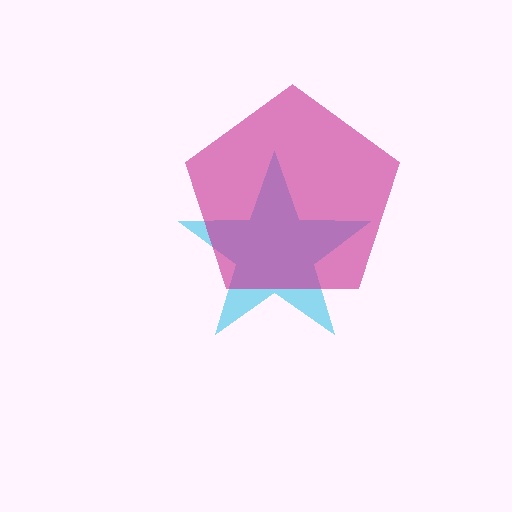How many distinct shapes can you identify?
There are 2 distinct shapes: a cyan star, a magenta pentagon.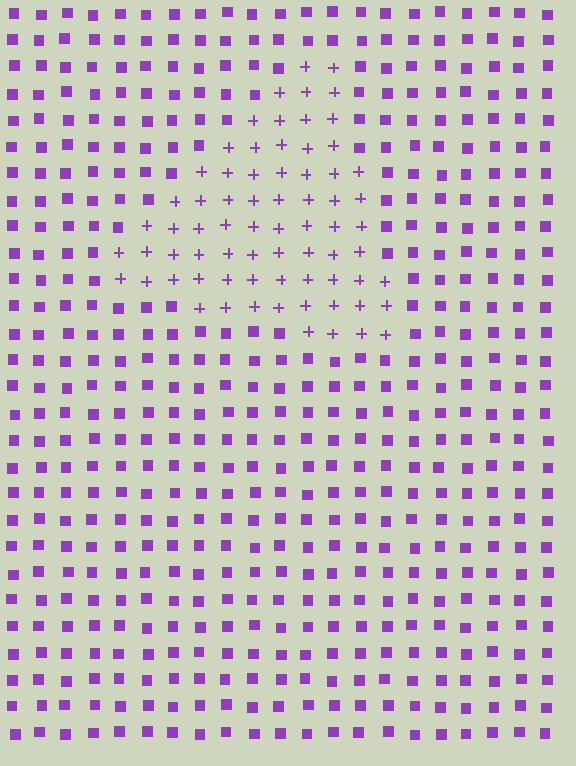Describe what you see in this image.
The image is filled with small purple elements arranged in a uniform grid. A triangle-shaped region contains plus signs, while the surrounding area contains squares. The boundary is defined purely by the change in element shape.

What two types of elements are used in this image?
The image uses plus signs inside the triangle region and squares outside it.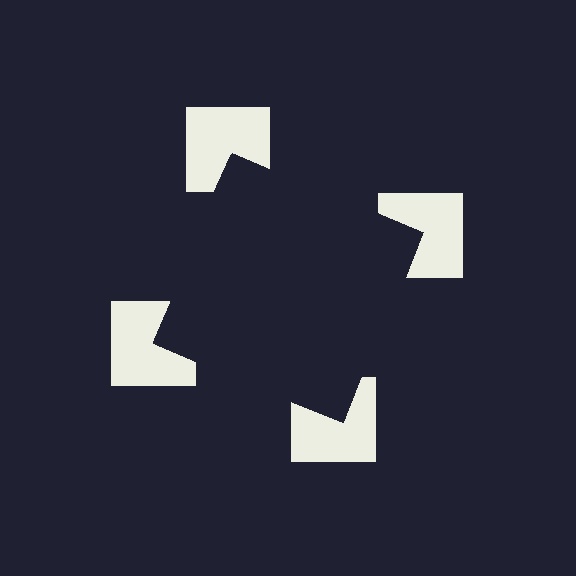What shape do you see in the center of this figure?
An illusory square — its edges are inferred from the aligned wedge cuts in the notched squares, not physically drawn.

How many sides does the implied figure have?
4 sides.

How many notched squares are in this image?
There are 4 — one at each vertex of the illusory square.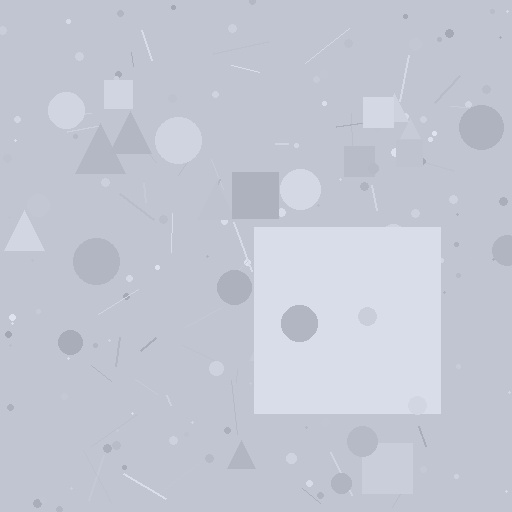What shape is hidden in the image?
A square is hidden in the image.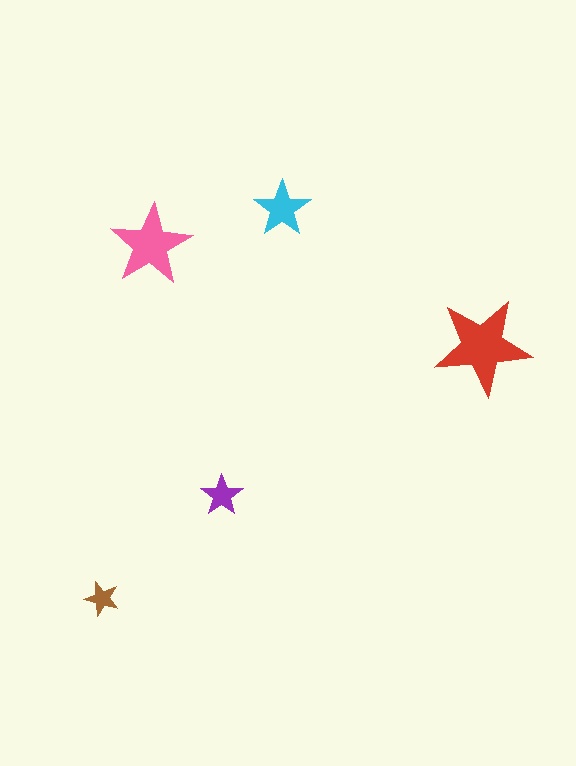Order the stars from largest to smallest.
the red one, the pink one, the cyan one, the purple one, the brown one.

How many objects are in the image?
There are 5 objects in the image.